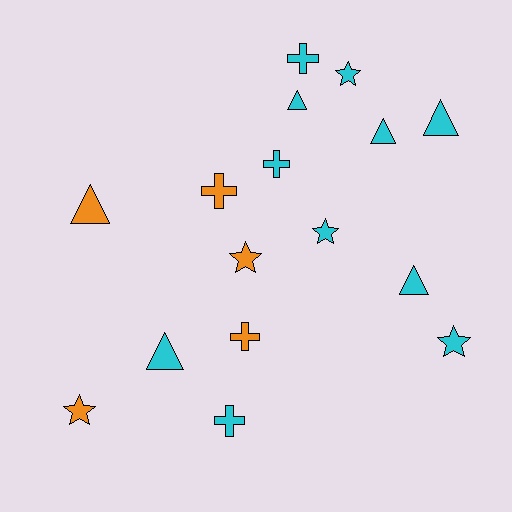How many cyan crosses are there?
There are 3 cyan crosses.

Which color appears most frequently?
Cyan, with 11 objects.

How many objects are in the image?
There are 16 objects.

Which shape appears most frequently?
Triangle, with 6 objects.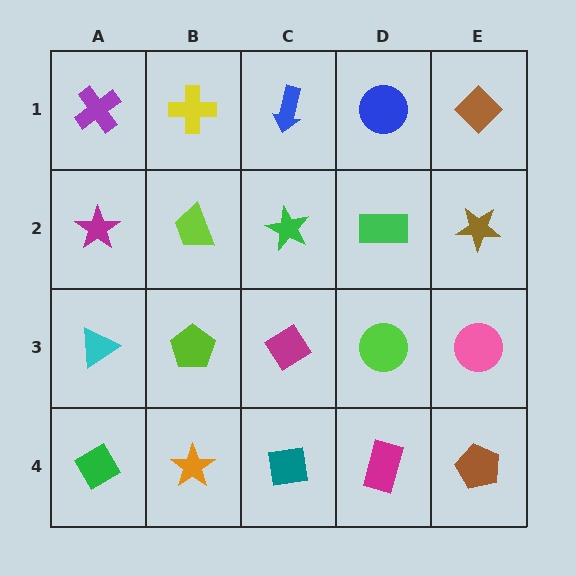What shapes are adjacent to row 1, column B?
A lime trapezoid (row 2, column B), a purple cross (row 1, column A), a blue arrow (row 1, column C).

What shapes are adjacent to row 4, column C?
A magenta diamond (row 3, column C), an orange star (row 4, column B), a magenta rectangle (row 4, column D).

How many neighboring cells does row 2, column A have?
3.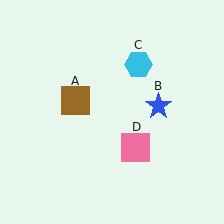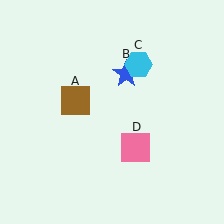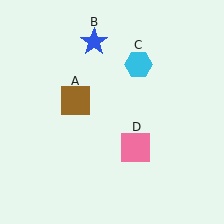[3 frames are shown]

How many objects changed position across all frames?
1 object changed position: blue star (object B).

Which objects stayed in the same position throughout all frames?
Brown square (object A) and cyan hexagon (object C) and pink square (object D) remained stationary.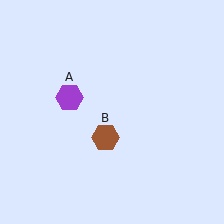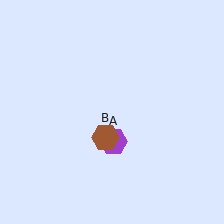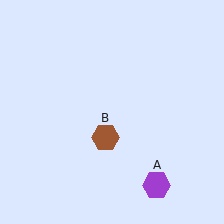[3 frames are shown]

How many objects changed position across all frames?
1 object changed position: purple hexagon (object A).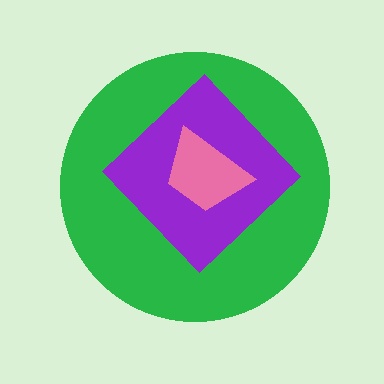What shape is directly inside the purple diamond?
The pink trapezoid.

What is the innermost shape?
The pink trapezoid.